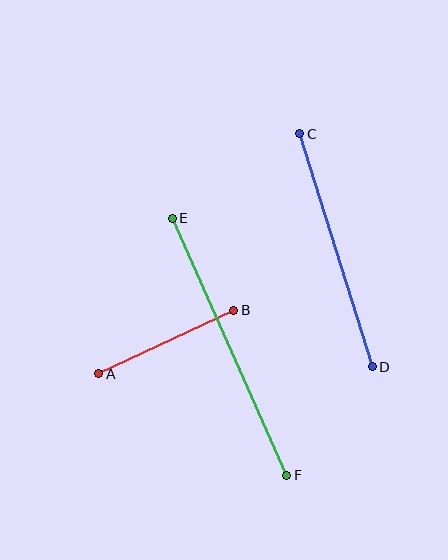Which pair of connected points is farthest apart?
Points E and F are farthest apart.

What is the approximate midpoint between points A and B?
The midpoint is at approximately (166, 342) pixels.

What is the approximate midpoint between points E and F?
The midpoint is at approximately (230, 347) pixels.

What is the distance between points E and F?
The distance is approximately 281 pixels.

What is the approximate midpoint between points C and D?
The midpoint is at approximately (336, 250) pixels.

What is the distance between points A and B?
The distance is approximately 149 pixels.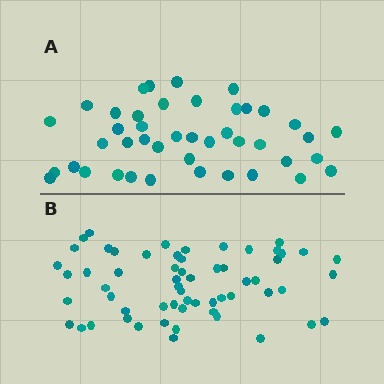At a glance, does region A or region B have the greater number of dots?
Region B (the bottom region) has more dots.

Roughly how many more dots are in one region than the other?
Region B has approximately 15 more dots than region A.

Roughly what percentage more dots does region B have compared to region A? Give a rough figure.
About 40% more.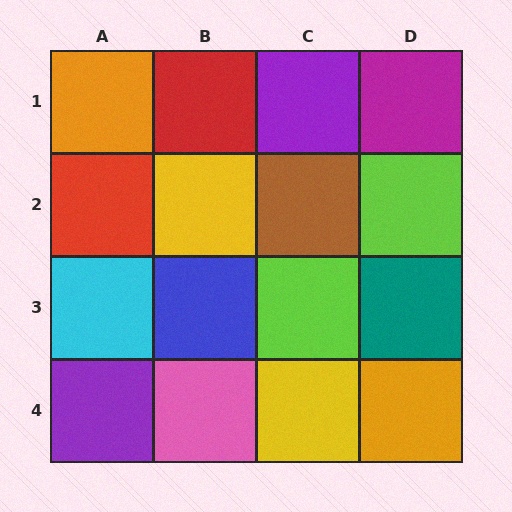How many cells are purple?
2 cells are purple.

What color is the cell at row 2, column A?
Red.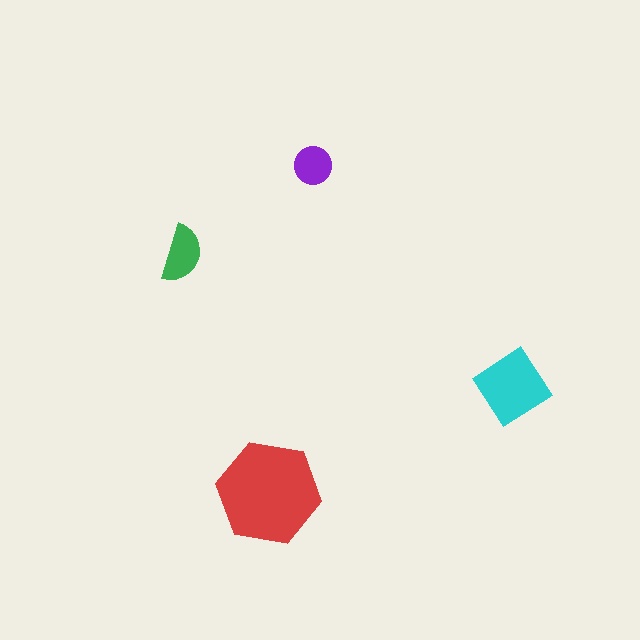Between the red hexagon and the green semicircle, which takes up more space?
The red hexagon.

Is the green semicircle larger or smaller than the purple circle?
Larger.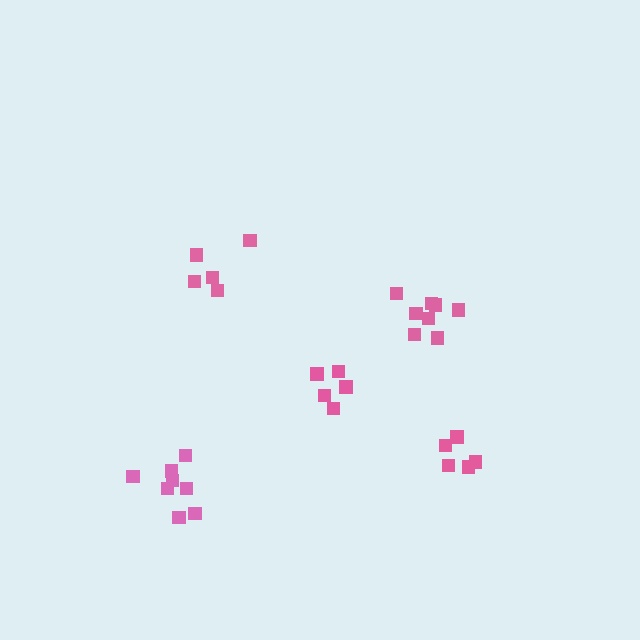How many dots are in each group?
Group 1: 8 dots, Group 2: 5 dots, Group 3: 5 dots, Group 4: 5 dots, Group 5: 8 dots (31 total).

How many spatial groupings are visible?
There are 5 spatial groupings.